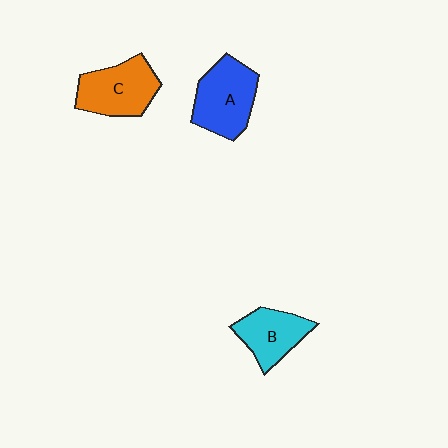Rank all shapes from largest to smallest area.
From largest to smallest: A (blue), C (orange), B (cyan).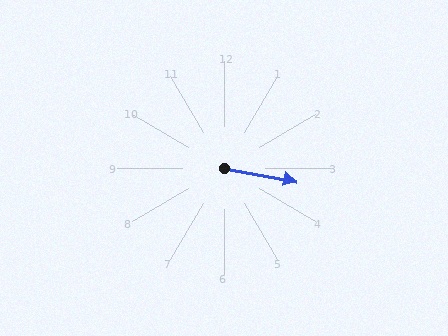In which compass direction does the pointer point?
East.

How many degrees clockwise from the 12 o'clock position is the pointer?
Approximately 100 degrees.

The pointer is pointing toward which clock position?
Roughly 3 o'clock.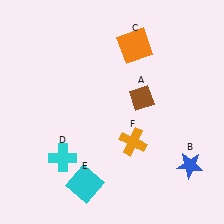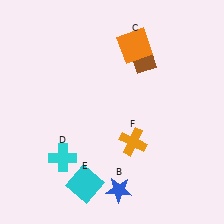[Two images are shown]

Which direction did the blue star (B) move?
The blue star (B) moved left.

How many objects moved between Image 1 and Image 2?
2 objects moved between the two images.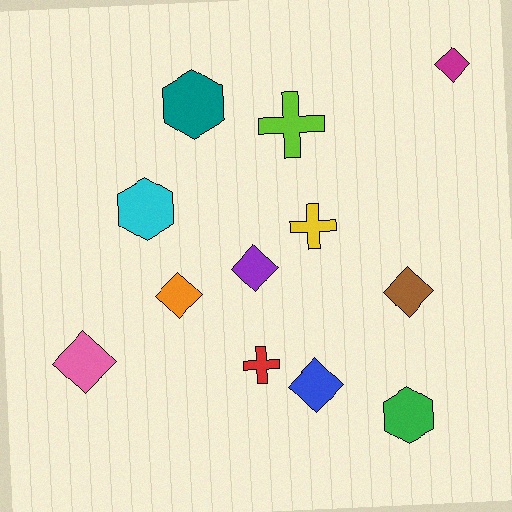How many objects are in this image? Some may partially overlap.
There are 12 objects.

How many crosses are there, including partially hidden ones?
There are 3 crosses.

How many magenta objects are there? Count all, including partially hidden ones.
There is 1 magenta object.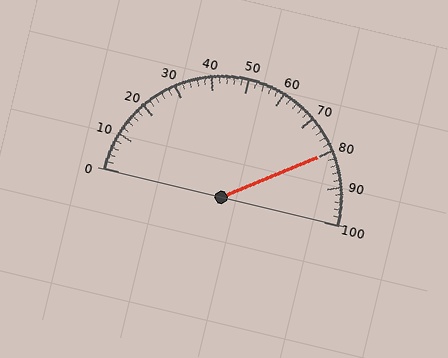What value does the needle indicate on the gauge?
The needle indicates approximately 80.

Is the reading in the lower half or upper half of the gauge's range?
The reading is in the upper half of the range (0 to 100).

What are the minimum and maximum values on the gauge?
The gauge ranges from 0 to 100.